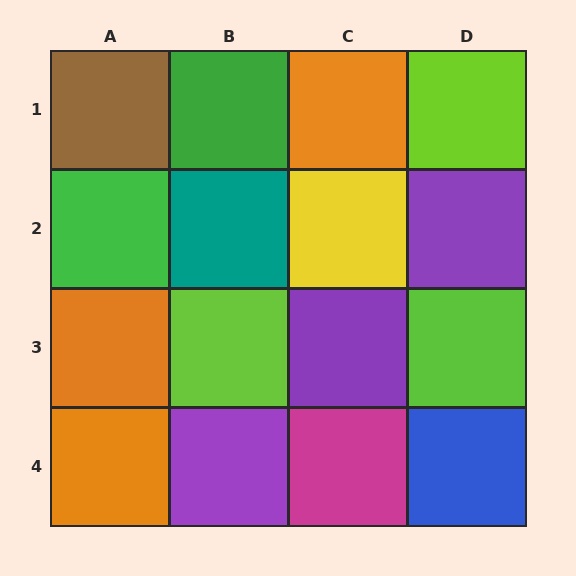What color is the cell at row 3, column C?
Purple.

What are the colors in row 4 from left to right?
Orange, purple, magenta, blue.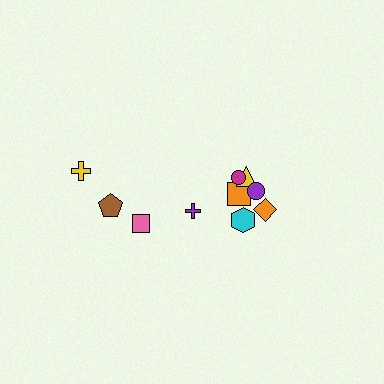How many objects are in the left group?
There are 4 objects.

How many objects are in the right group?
There are 6 objects.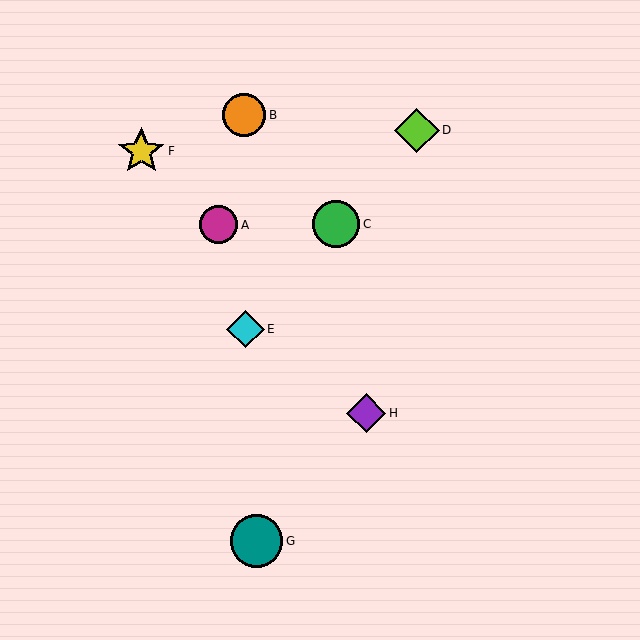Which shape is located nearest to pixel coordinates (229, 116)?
The orange circle (labeled B) at (244, 115) is nearest to that location.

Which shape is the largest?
The teal circle (labeled G) is the largest.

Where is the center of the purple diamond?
The center of the purple diamond is at (366, 413).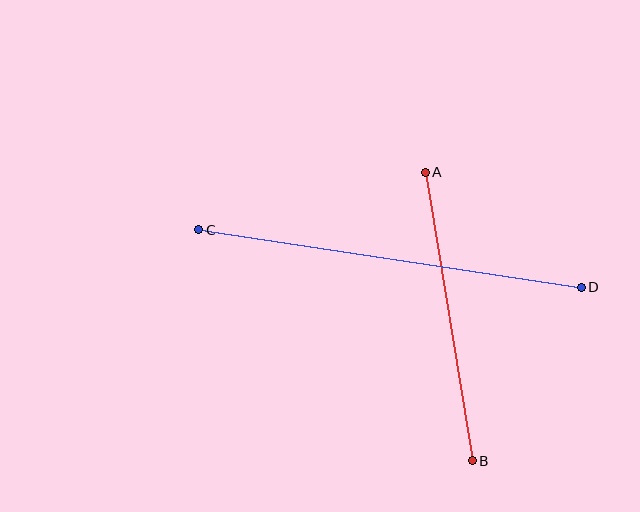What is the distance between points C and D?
The distance is approximately 387 pixels.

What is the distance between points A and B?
The distance is approximately 293 pixels.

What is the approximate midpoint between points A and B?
The midpoint is at approximately (449, 316) pixels.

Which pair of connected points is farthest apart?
Points C and D are farthest apart.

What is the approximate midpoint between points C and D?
The midpoint is at approximately (390, 259) pixels.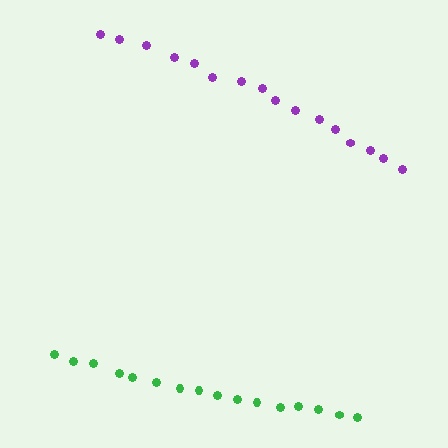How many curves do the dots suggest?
There are 2 distinct paths.